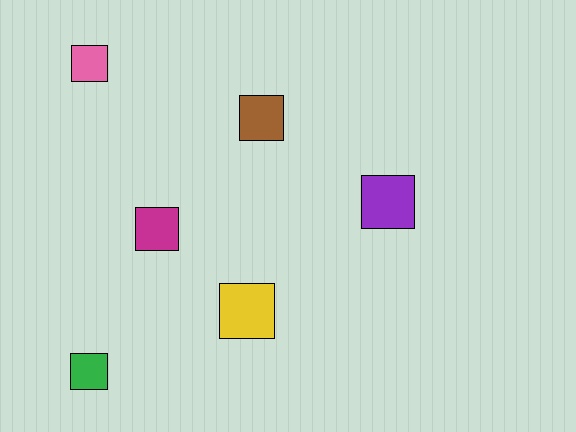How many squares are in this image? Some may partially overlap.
There are 6 squares.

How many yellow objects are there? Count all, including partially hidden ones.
There is 1 yellow object.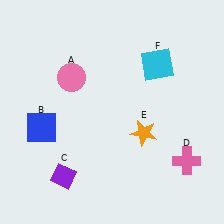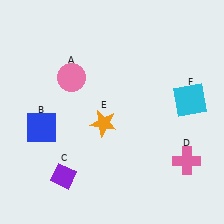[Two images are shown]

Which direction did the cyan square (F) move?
The cyan square (F) moved down.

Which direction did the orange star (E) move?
The orange star (E) moved left.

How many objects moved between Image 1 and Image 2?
2 objects moved between the two images.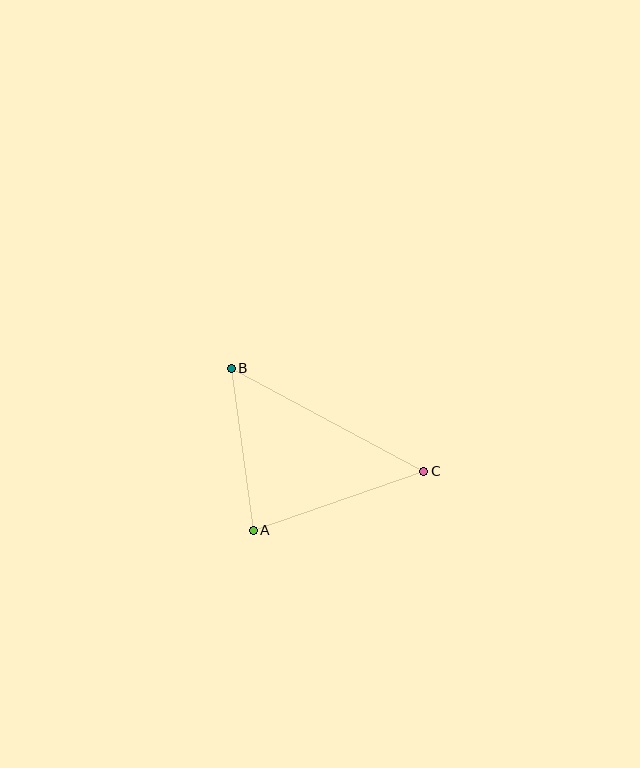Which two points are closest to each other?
Points A and B are closest to each other.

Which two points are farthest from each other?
Points B and C are farthest from each other.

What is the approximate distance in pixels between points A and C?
The distance between A and C is approximately 180 pixels.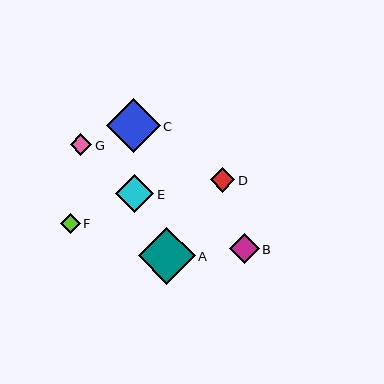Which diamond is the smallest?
Diamond F is the smallest with a size of approximately 20 pixels.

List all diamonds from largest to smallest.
From largest to smallest: A, C, E, B, D, G, F.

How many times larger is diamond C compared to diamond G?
Diamond C is approximately 2.5 times the size of diamond G.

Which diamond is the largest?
Diamond A is the largest with a size of approximately 57 pixels.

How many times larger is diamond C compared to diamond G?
Diamond C is approximately 2.5 times the size of diamond G.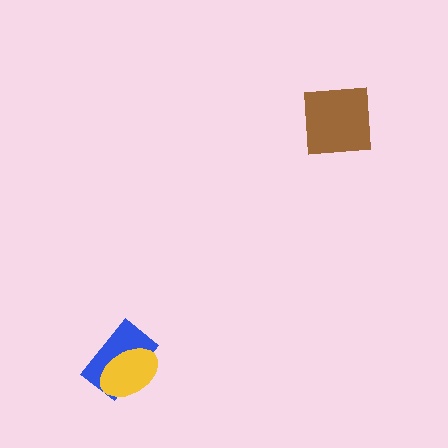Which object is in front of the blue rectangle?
The yellow ellipse is in front of the blue rectangle.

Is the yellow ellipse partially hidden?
No, no other shape covers it.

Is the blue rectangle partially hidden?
Yes, it is partially covered by another shape.